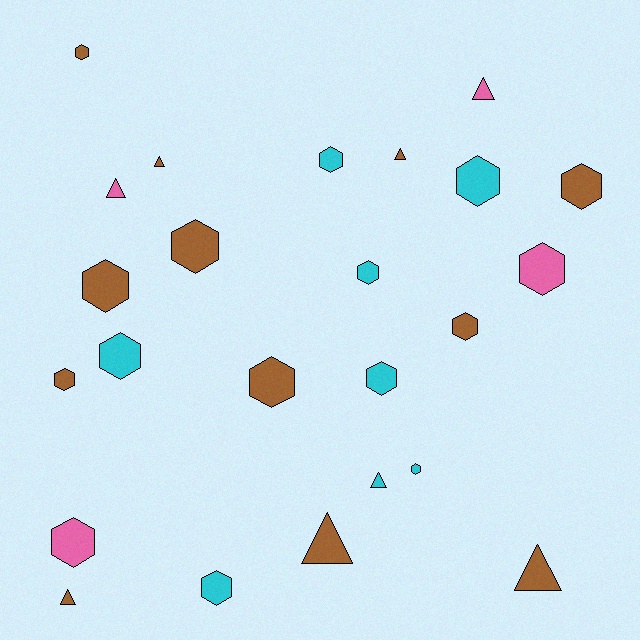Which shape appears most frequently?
Hexagon, with 16 objects.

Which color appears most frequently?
Brown, with 12 objects.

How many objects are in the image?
There are 24 objects.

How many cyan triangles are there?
There is 1 cyan triangle.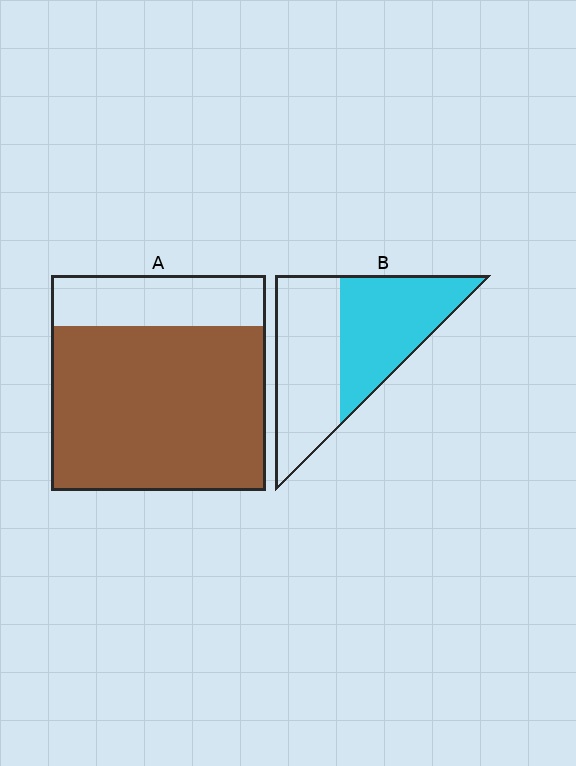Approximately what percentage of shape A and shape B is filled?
A is approximately 75% and B is approximately 50%.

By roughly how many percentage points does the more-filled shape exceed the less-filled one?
By roughly 25 percentage points (A over B).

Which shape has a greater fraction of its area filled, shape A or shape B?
Shape A.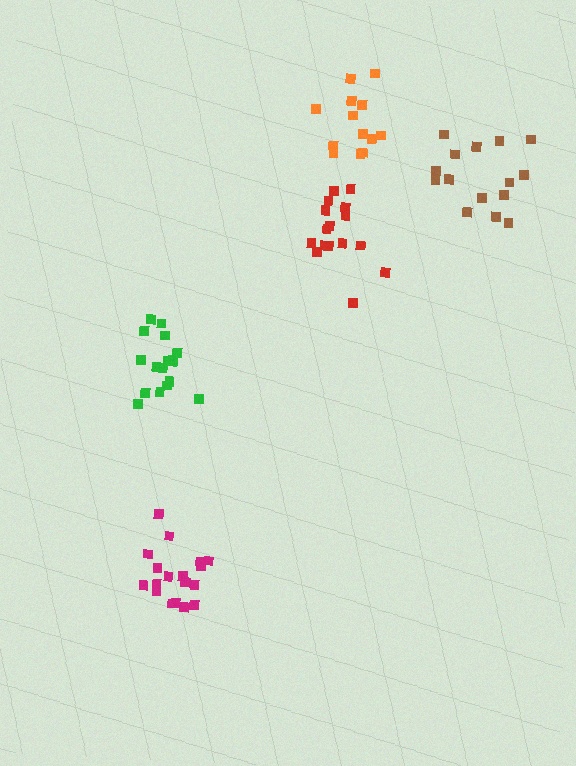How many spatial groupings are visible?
There are 5 spatial groupings.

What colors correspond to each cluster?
The clusters are colored: red, brown, magenta, green, orange.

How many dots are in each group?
Group 1: 16 dots, Group 2: 15 dots, Group 3: 18 dots, Group 4: 17 dots, Group 5: 13 dots (79 total).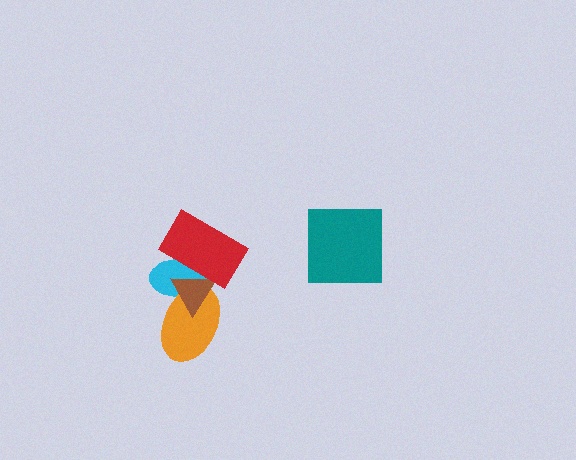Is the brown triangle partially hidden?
Yes, it is partially covered by another shape.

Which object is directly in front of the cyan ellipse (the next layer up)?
The orange ellipse is directly in front of the cyan ellipse.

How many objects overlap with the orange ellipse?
2 objects overlap with the orange ellipse.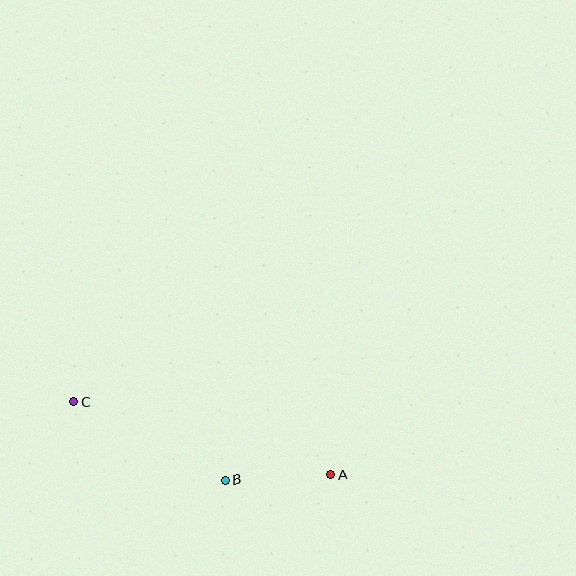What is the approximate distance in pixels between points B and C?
The distance between B and C is approximately 171 pixels.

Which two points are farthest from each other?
Points A and C are farthest from each other.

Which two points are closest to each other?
Points A and B are closest to each other.